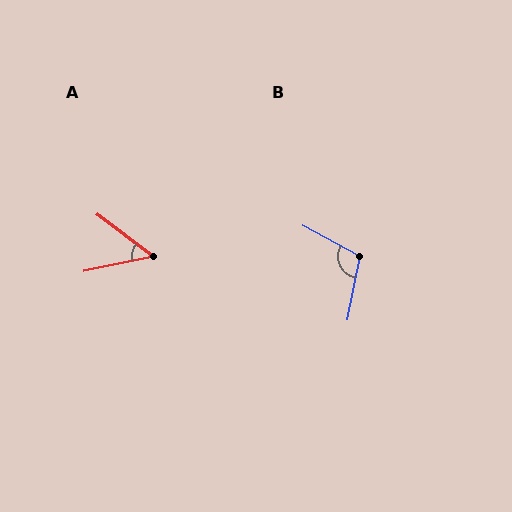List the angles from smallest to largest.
A (49°), B (108°).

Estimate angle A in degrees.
Approximately 49 degrees.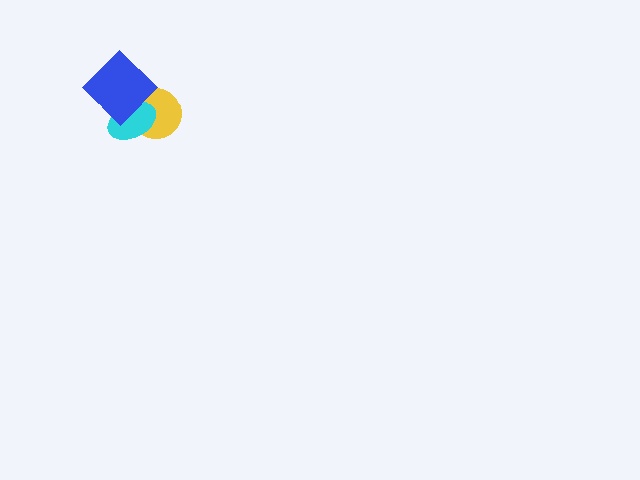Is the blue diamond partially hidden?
No, no other shape covers it.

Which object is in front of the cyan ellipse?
The blue diamond is in front of the cyan ellipse.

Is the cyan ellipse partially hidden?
Yes, it is partially covered by another shape.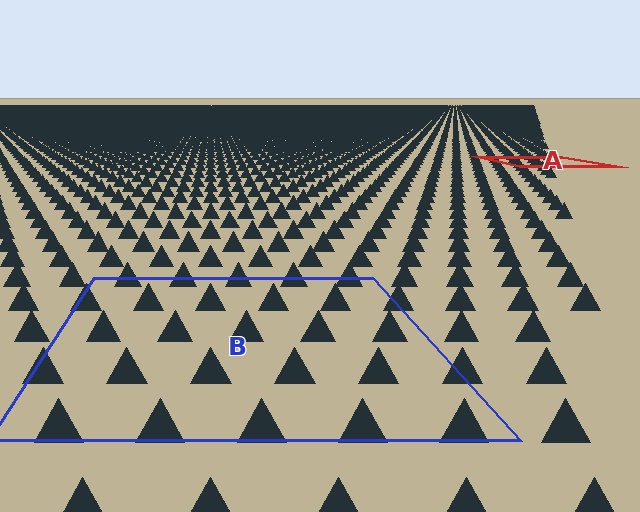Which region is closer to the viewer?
Region B is closer. The texture elements there are larger and more spread out.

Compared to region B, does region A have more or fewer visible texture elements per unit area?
Region A has more texture elements per unit area — they are packed more densely because it is farther away.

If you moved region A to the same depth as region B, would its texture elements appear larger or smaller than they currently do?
They would appear larger. At a closer depth, the same texture elements are projected at a bigger on-screen size.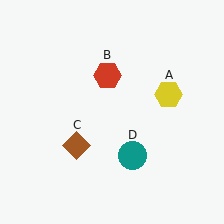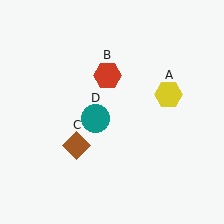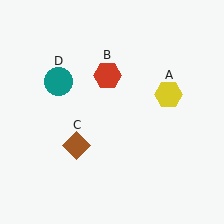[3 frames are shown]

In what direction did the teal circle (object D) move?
The teal circle (object D) moved up and to the left.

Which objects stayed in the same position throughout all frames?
Yellow hexagon (object A) and red hexagon (object B) and brown diamond (object C) remained stationary.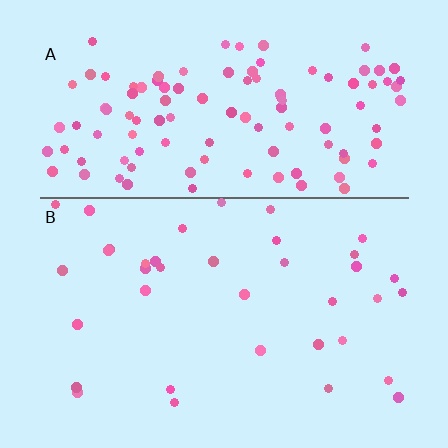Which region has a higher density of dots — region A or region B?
A (the top).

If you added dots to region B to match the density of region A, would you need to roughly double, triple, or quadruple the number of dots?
Approximately triple.